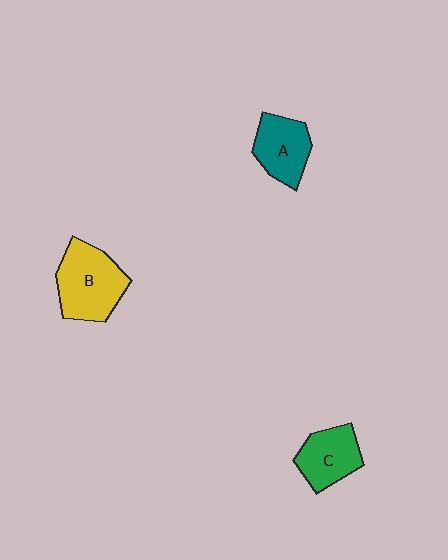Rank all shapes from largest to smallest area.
From largest to smallest: B (yellow), A (teal), C (green).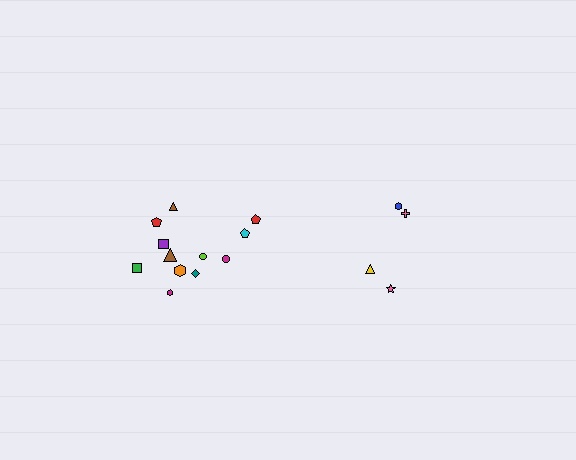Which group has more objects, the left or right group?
The left group.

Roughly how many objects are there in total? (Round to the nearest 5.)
Roughly 15 objects in total.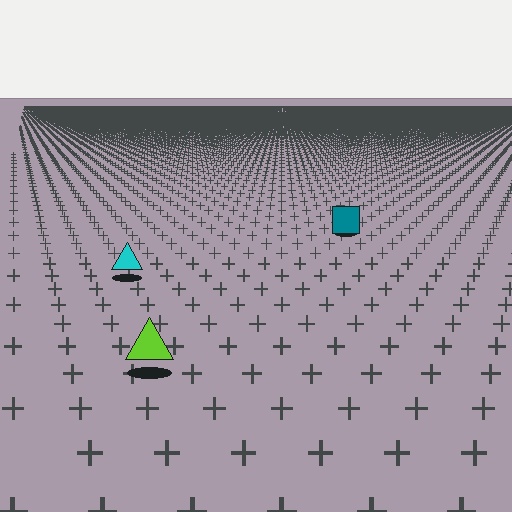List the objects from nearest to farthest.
From nearest to farthest: the lime triangle, the cyan triangle, the teal square.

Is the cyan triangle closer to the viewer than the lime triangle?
No. The lime triangle is closer — you can tell from the texture gradient: the ground texture is coarser near it.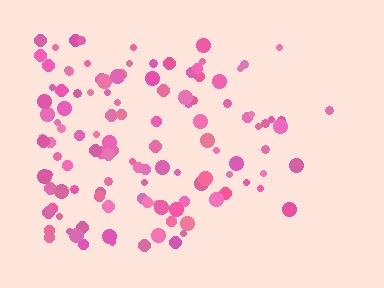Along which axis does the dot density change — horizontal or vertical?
Horizontal.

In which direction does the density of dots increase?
From right to left, with the left side densest.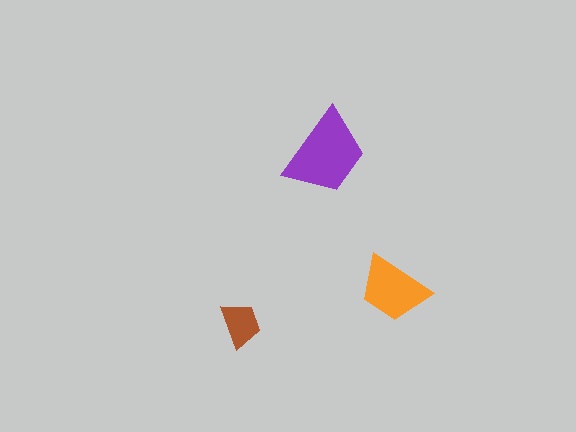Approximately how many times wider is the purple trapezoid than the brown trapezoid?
About 2 times wider.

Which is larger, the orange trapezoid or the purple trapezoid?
The purple one.